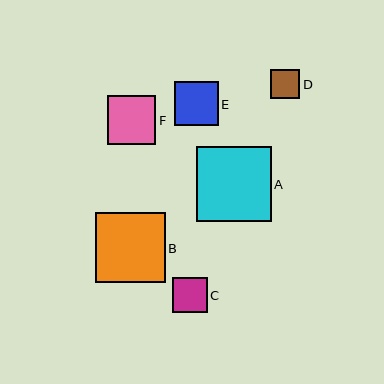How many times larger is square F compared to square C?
Square F is approximately 1.4 times the size of square C.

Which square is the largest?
Square A is the largest with a size of approximately 75 pixels.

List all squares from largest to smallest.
From largest to smallest: A, B, F, E, C, D.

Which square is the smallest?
Square D is the smallest with a size of approximately 29 pixels.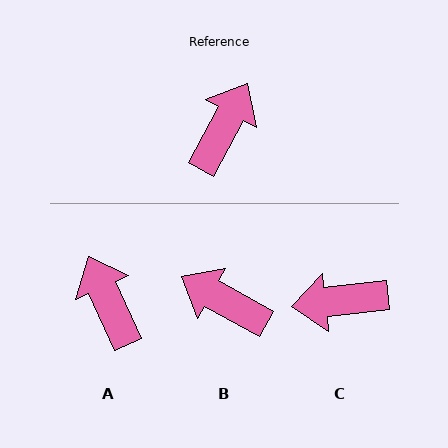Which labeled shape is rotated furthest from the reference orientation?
C, about 125 degrees away.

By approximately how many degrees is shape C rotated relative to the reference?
Approximately 125 degrees counter-clockwise.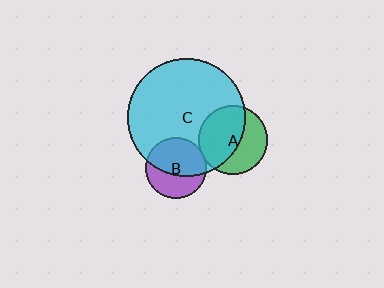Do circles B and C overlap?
Yes.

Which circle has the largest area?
Circle C (cyan).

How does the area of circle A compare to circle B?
Approximately 1.3 times.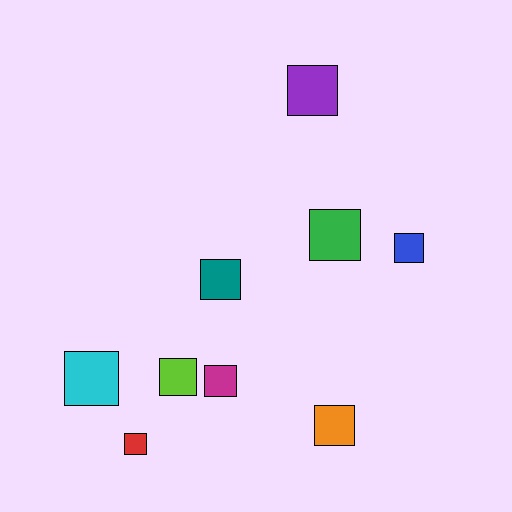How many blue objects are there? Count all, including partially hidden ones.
There is 1 blue object.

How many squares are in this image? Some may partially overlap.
There are 9 squares.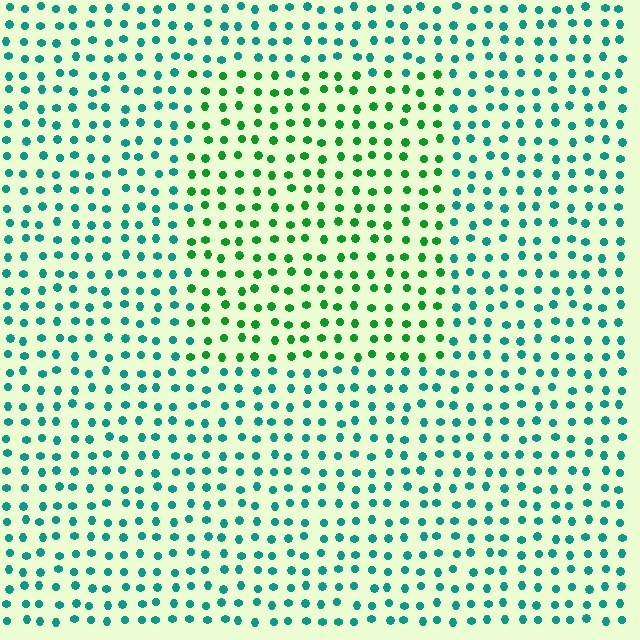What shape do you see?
I see a rectangle.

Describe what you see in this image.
The image is filled with small teal elements in a uniform arrangement. A rectangle-shaped region is visible where the elements are tinted to a slightly different hue, forming a subtle color boundary.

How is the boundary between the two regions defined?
The boundary is defined purely by a slight shift in hue (about 41 degrees). Spacing, size, and orientation are identical on both sides.